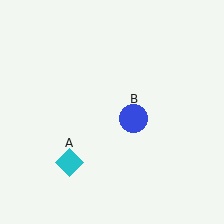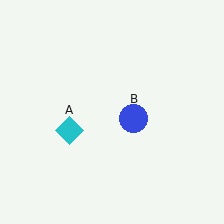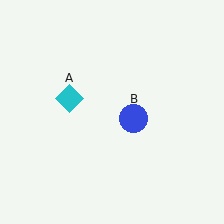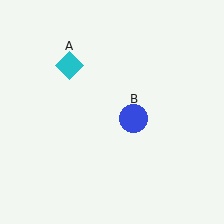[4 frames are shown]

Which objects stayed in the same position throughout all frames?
Blue circle (object B) remained stationary.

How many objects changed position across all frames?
1 object changed position: cyan diamond (object A).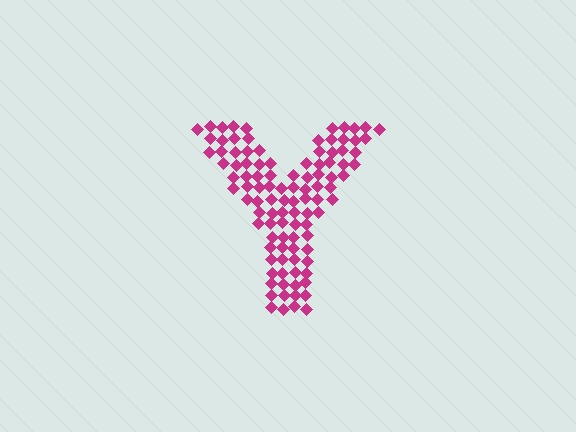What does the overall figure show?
The overall figure shows the letter Y.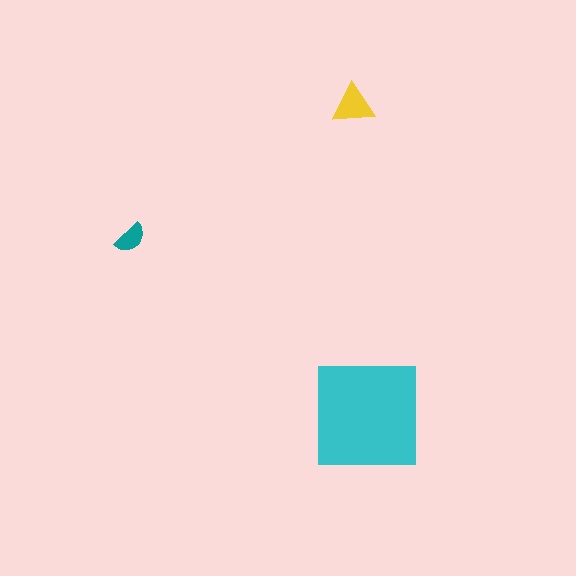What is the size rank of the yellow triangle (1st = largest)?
2nd.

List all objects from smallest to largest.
The teal semicircle, the yellow triangle, the cyan square.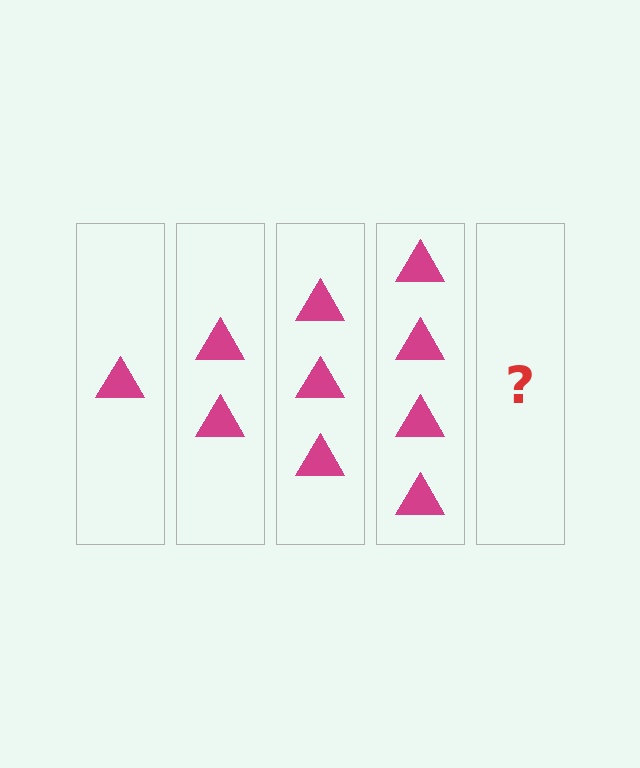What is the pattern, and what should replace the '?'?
The pattern is that each step adds one more triangle. The '?' should be 5 triangles.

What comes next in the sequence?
The next element should be 5 triangles.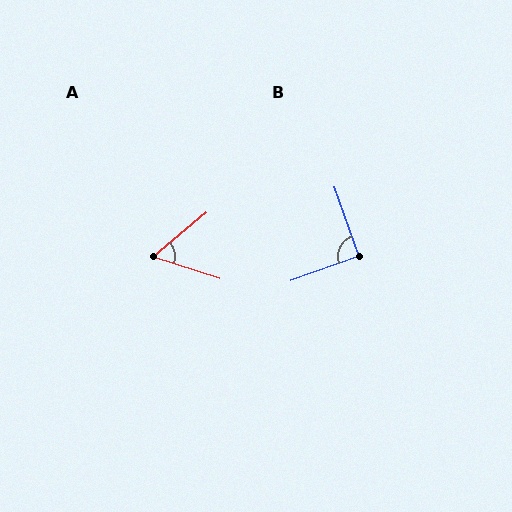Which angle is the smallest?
A, at approximately 58 degrees.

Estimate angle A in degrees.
Approximately 58 degrees.